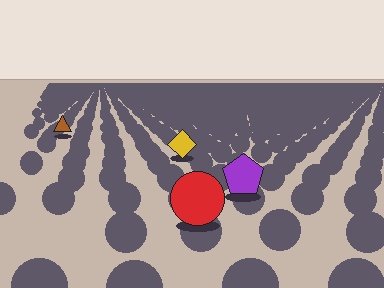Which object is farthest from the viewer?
The brown triangle is farthest from the viewer. It appears smaller and the ground texture around it is denser.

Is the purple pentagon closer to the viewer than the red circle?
No. The red circle is closer — you can tell from the texture gradient: the ground texture is coarser near it.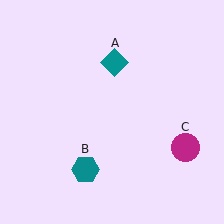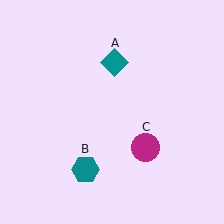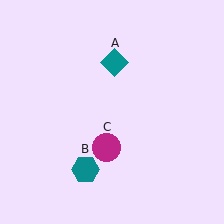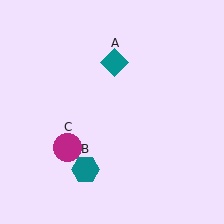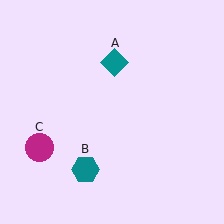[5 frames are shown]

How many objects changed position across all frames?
1 object changed position: magenta circle (object C).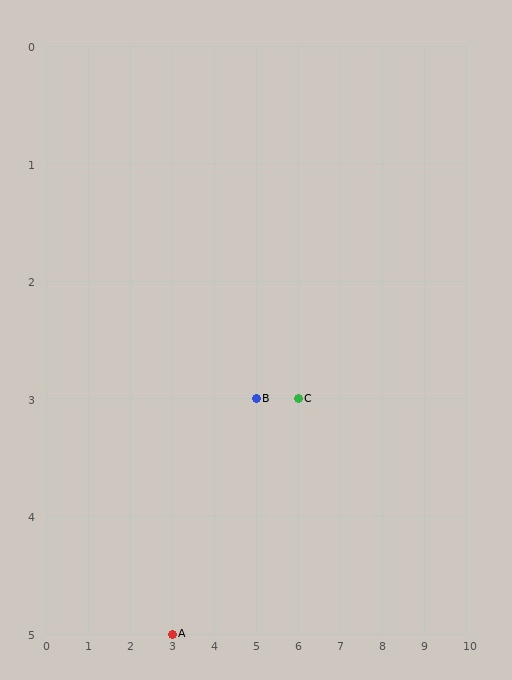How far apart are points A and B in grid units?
Points A and B are 2 columns and 2 rows apart (about 2.8 grid units diagonally).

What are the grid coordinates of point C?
Point C is at grid coordinates (6, 3).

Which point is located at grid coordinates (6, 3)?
Point C is at (6, 3).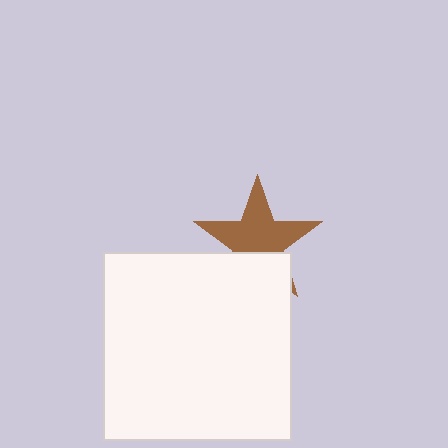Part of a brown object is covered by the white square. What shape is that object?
It is a star.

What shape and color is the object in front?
The object in front is a white square.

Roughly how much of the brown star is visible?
Most of it is visible (roughly 65%).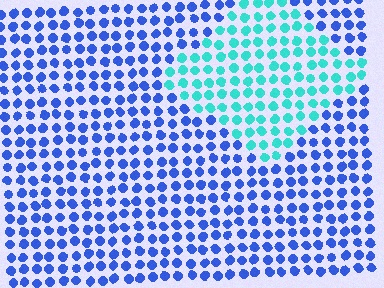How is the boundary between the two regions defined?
The boundary is defined purely by a slight shift in hue (about 52 degrees). Spacing, size, and orientation are identical on both sides.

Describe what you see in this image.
The image is filled with small blue elements in a uniform arrangement. A diamond-shaped region is visible where the elements are tinted to a slightly different hue, forming a subtle color boundary.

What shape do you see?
I see a diamond.